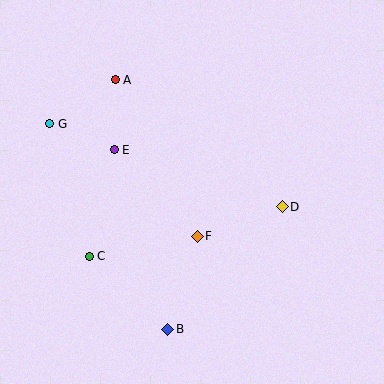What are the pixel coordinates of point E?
Point E is at (114, 150).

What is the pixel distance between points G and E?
The distance between G and E is 70 pixels.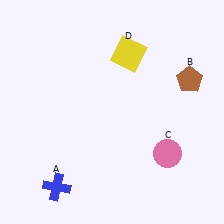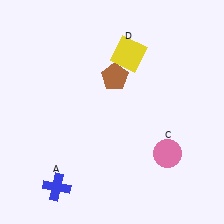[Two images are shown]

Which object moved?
The brown pentagon (B) moved left.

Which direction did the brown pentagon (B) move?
The brown pentagon (B) moved left.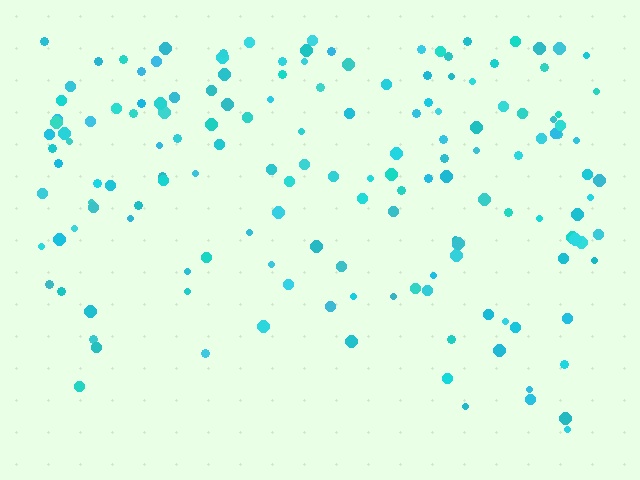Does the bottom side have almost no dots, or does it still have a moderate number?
Still a moderate number, just noticeably fewer than the top.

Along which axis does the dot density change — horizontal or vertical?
Vertical.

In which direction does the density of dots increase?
From bottom to top, with the top side densest.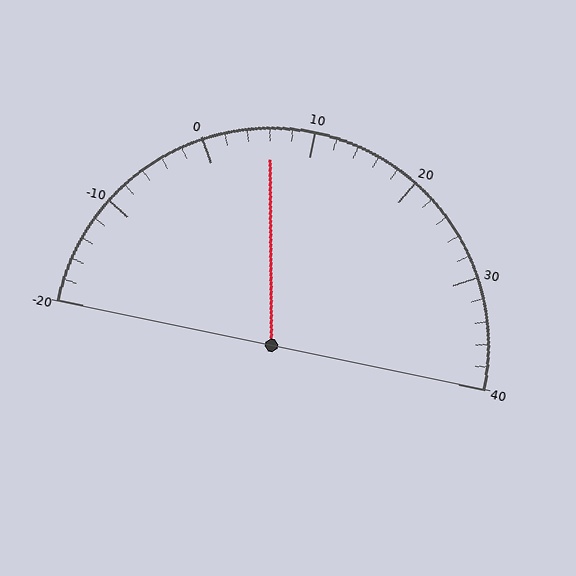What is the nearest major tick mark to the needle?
The nearest major tick mark is 10.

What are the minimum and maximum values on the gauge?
The gauge ranges from -20 to 40.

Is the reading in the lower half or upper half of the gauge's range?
The reading is in the lower half of the range (-20 to 40).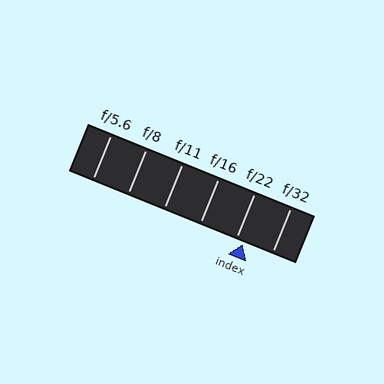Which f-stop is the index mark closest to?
The index mark is closest to f/22.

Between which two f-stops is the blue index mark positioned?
The index mark is between f/22 and f/32.